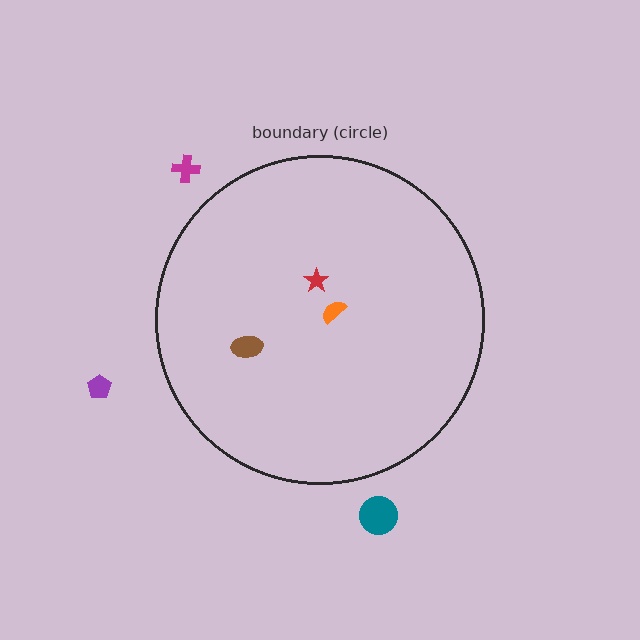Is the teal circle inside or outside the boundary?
Outside.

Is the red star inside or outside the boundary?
Inside.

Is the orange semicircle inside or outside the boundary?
Inside.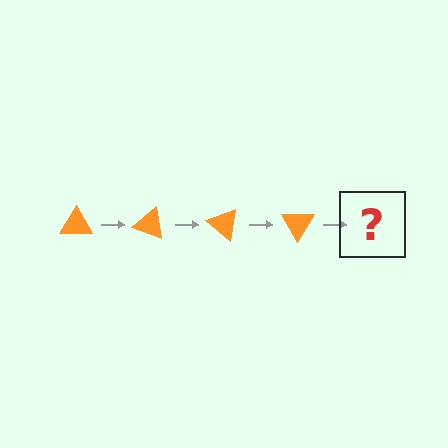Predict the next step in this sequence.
The next step is an orange triangle rotated 80 degrees.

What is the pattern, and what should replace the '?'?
The pattern is that the triangle rotates 20 degrees each step. The '?' should be an orange triangle rotated 80 degrees.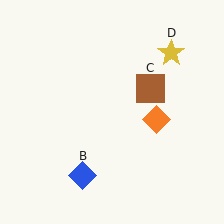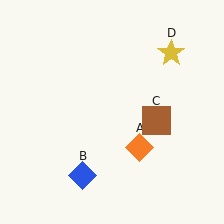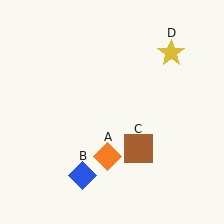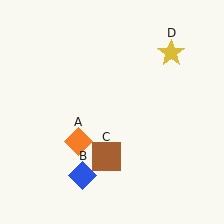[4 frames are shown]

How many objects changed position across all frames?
2 objects changed position: orange diamond (object A), brown square (object C).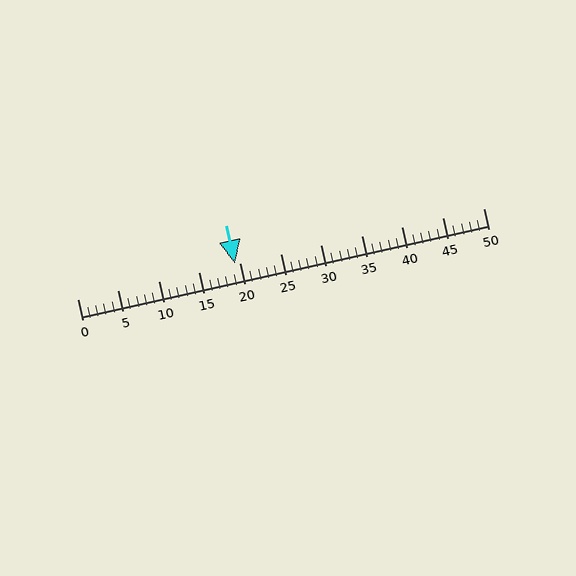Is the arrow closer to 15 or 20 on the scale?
The arrow is closer to 20.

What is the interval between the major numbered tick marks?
The major tick marks are spaced 5 units apart.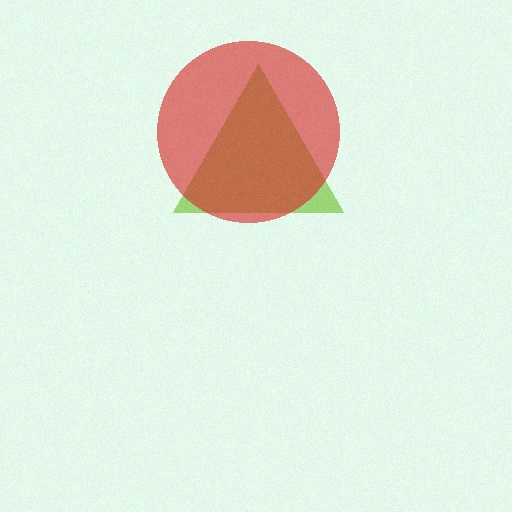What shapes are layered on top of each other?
The layered shapes are: a lime triangle, a red circle.